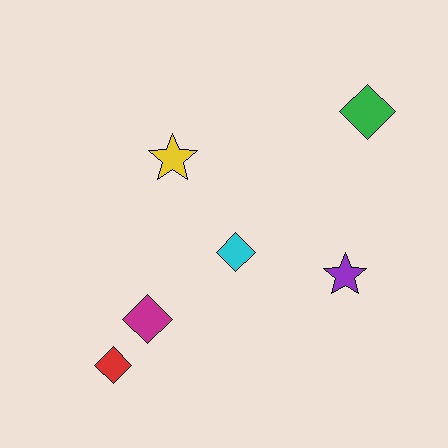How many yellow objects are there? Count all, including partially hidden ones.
There is 1 yellow object.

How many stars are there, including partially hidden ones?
There are 2 stars.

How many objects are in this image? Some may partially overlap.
There are 6 objects.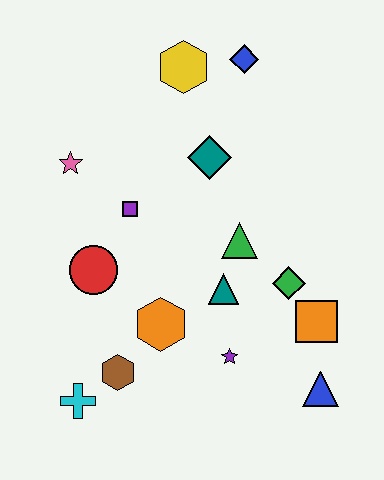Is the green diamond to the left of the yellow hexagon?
No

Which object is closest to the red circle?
The purple square is closest to the red circle.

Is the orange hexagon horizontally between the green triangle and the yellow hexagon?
No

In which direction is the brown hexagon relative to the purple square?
The brown hexagon is below the purple square.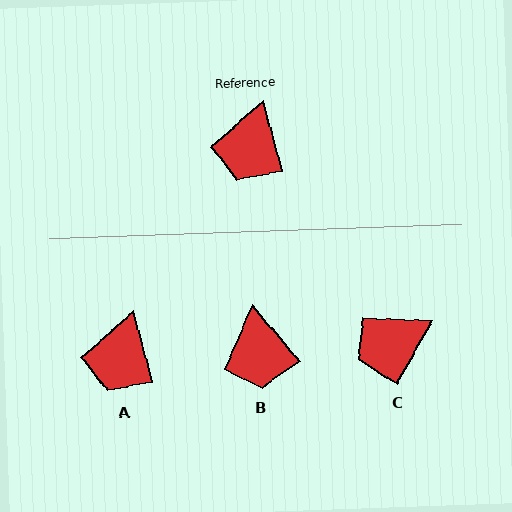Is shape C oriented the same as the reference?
No, it is off by about 44 degrees.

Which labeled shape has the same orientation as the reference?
A.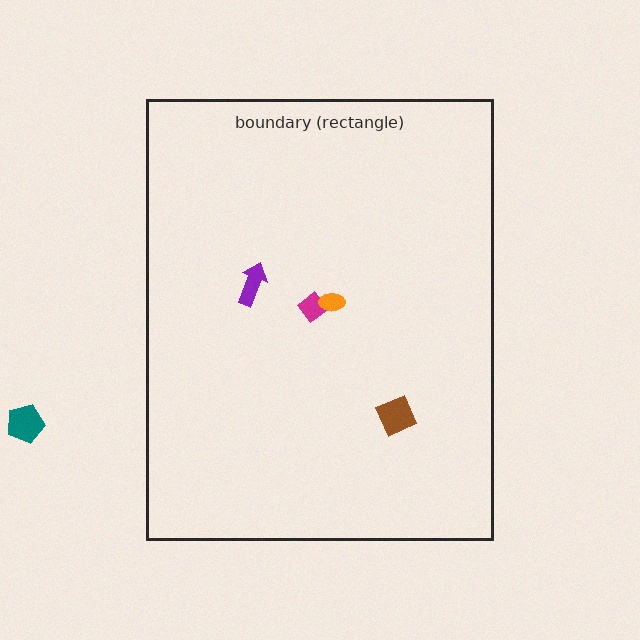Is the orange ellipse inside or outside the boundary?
Inside.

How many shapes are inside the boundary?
4 inside, 1 outside.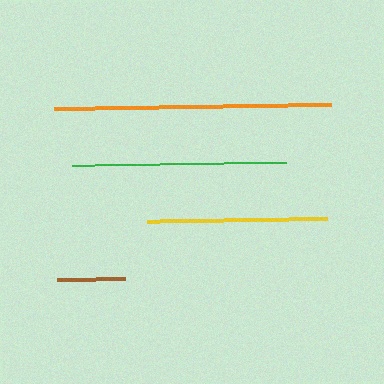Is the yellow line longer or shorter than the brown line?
The yellow line is longer than the brown line.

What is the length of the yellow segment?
The yellow segment is approximately 180 pixels long.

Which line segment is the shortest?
The brown line is the shortest at approximately 67 pixels.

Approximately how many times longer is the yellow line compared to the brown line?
The yellow line is approximately 2.7 times the length of the brown line.